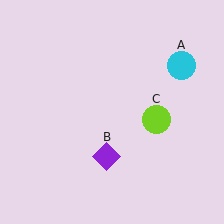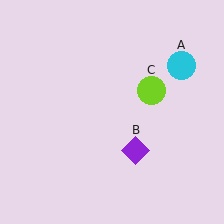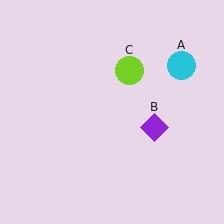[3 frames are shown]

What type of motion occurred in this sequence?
The purple diamond (object B), lime circle (object C) rotated counterclockwise around the center of the scene.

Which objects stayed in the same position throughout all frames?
Cyan circle (object A) remained stationary.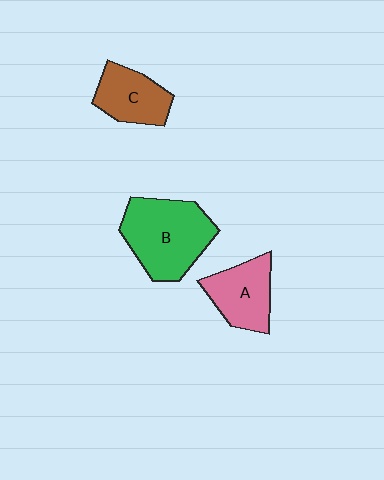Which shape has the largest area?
Shape B (green).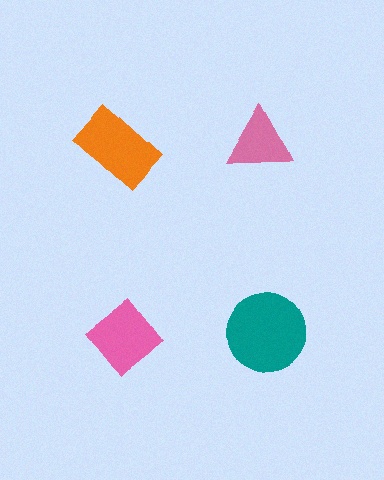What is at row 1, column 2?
A pink triangle.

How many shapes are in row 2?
2 shapes.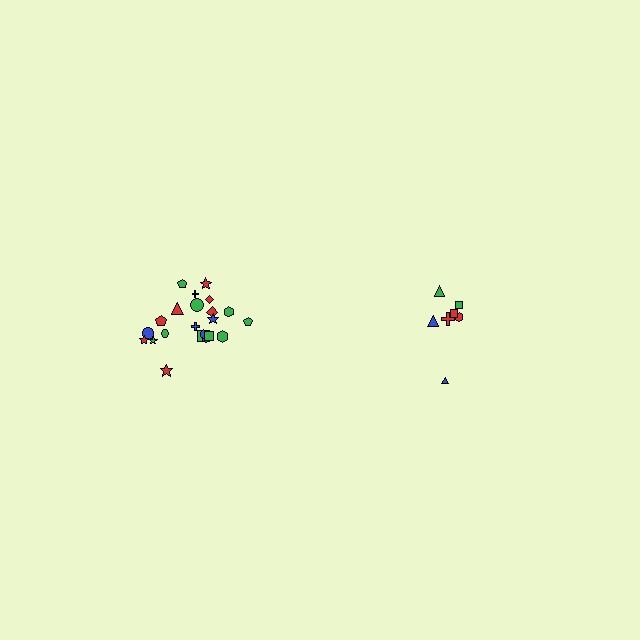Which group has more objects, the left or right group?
The left group.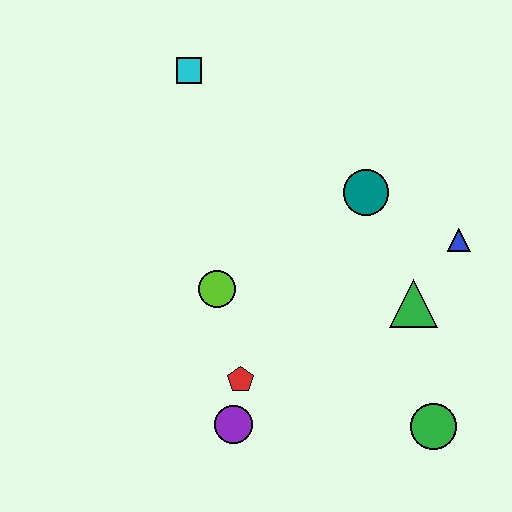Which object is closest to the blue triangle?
The green triangle is closest to the blue triangle.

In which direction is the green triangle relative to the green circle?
The green triangle is above the green circle.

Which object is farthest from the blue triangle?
The cyan square is farthest from the blue triangle.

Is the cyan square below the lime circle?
No